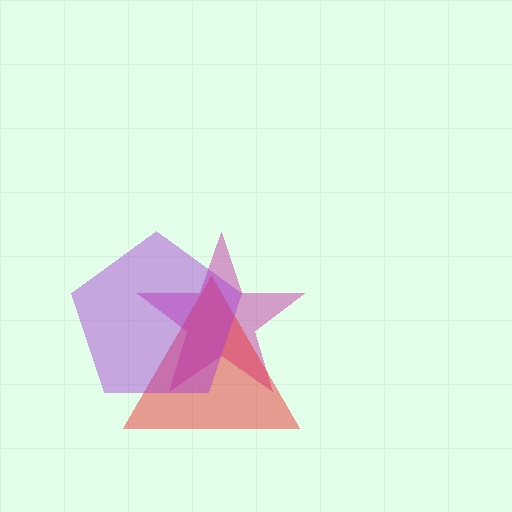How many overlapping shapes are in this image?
There are 3 overlapping shapes in the image.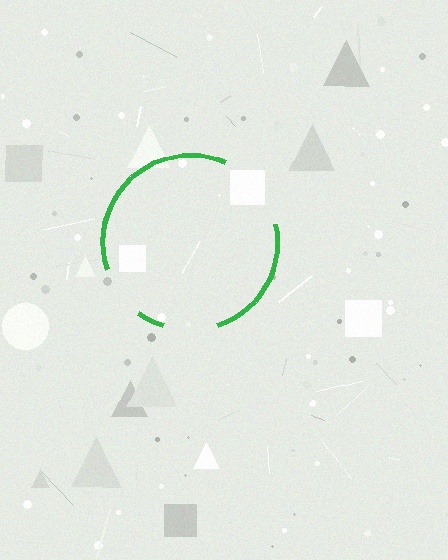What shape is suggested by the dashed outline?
The dashed outline suggests a circle.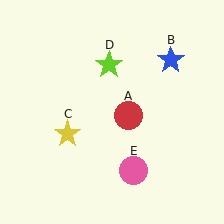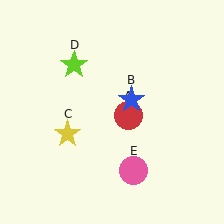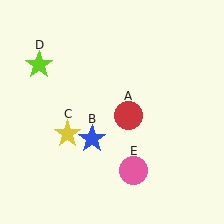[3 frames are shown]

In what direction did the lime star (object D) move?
The lime star (object D) moved left.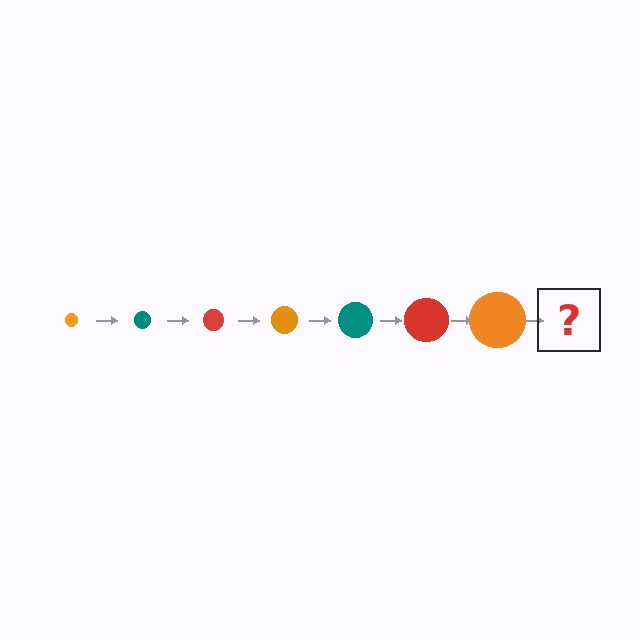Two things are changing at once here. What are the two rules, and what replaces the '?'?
The two rules are that the circle grows larger each step and the color cycles through orange, teal, and red. The '?' should be a teal circle, larger than the previous one.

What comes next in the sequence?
The next element should be a teal circle, larger than the previous one.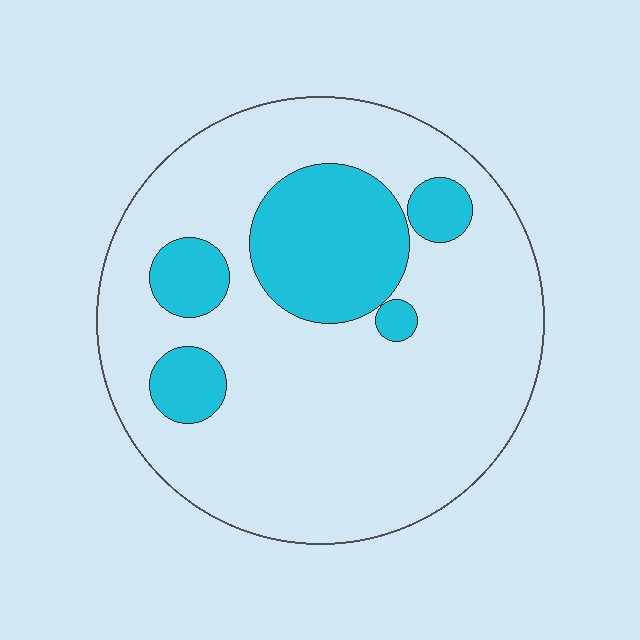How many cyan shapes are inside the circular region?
5.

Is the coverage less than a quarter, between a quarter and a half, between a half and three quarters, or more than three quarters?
Less than a quarter.